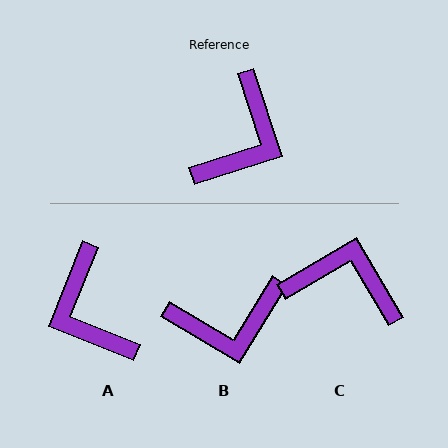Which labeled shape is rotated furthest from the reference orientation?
A, about 130 degrees away.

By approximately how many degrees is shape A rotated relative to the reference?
Approximately 130 degrees clockwise.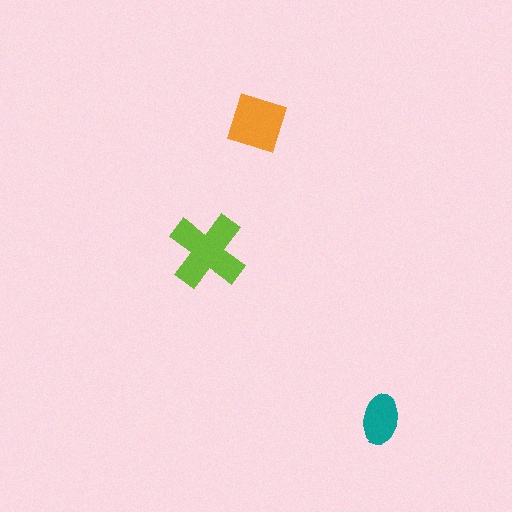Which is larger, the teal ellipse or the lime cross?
The lime cross.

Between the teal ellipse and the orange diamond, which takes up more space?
The orange diamond.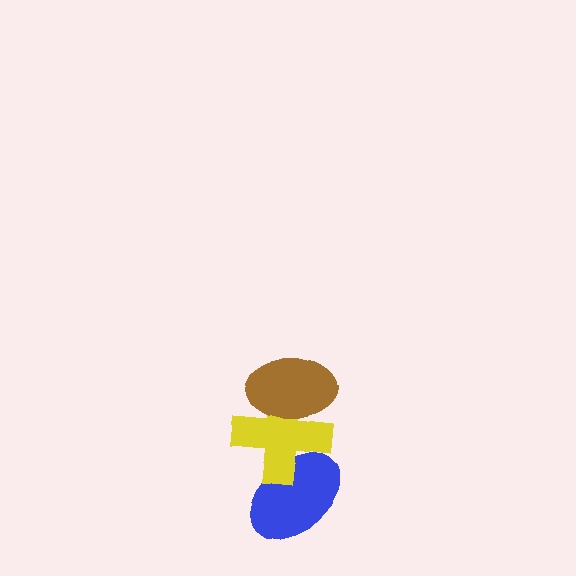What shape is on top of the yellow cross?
The brown ellipse is on top of the yellow cross.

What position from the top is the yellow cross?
The yellow cross is 2nd from the top.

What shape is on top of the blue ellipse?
The yellow cross is on top of the blue ellipse.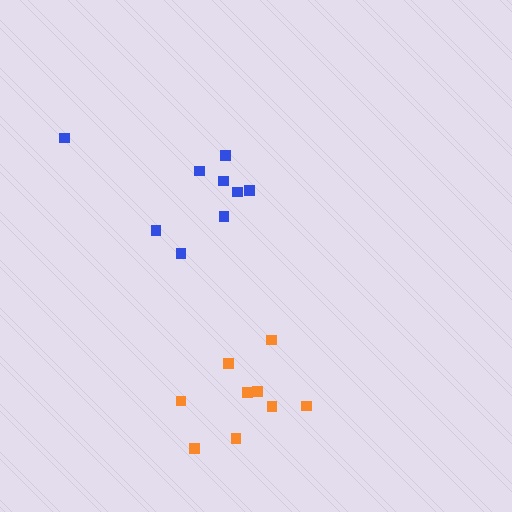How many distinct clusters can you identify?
There are 2 distinct clusters.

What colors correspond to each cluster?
The clusters are colored: blue, orange.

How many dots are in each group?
Group 1: 9 dots, Group 2: 9 dots (18 total).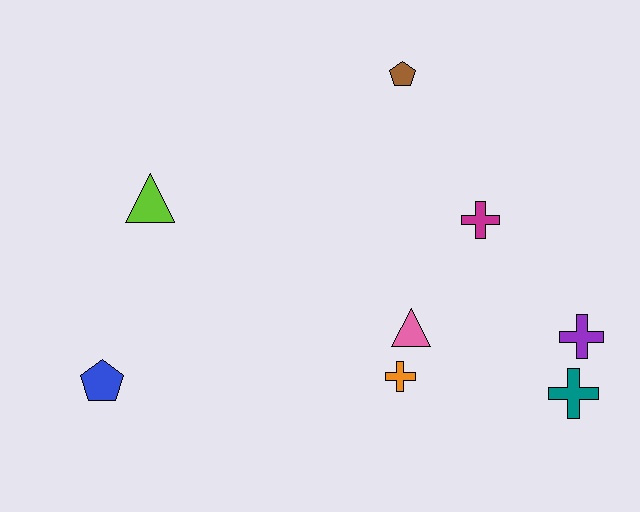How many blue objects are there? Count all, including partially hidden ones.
There is 1 blue object.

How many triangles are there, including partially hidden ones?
There are 2 triangles.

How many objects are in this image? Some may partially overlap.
There are 8 objects.